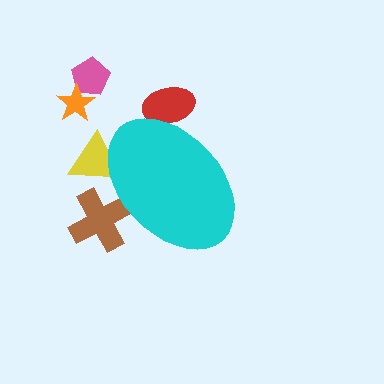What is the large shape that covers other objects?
A cyan ellipse.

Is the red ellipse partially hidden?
Yes, the red ellipse is partially hidden behind the cyan ellipse.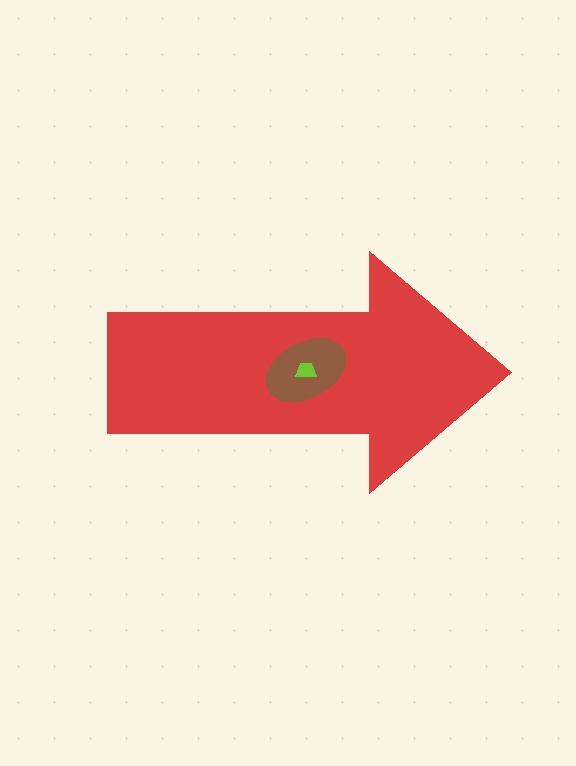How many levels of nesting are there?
3.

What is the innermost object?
The lime trapezoid.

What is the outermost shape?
The red arrow.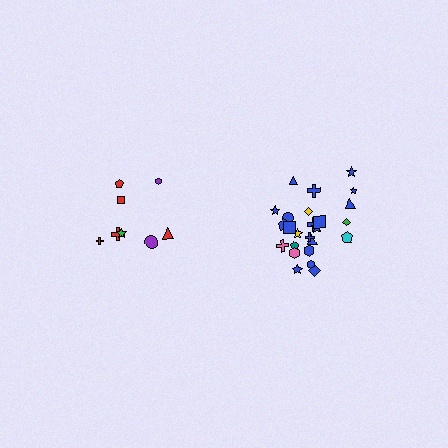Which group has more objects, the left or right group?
The right group.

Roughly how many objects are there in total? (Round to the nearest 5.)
Roughly 35 objects in total.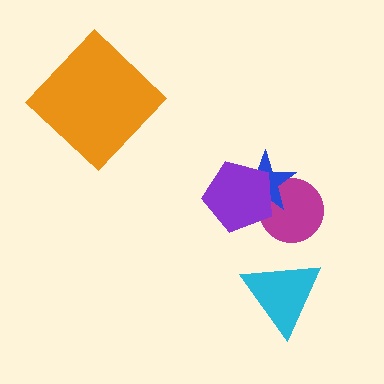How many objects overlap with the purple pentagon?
2 objects overlap with the purple pentagon.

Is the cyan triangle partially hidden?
No, no other shape covers it.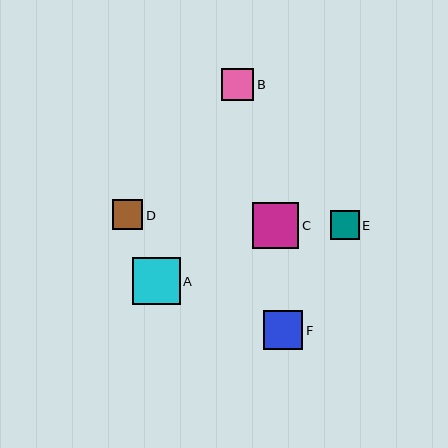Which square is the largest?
Square A is the largest with a size of approximately 48 pixels.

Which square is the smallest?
Square E is the smallest with a size of approximately 29 pixels.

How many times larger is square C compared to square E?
Square C is approximately 1.6 times the size of square E.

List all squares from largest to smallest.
From largest to smallest: A, C, F, B, D, E.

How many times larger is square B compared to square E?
Square B is approximately 1.1 times the size of square E.